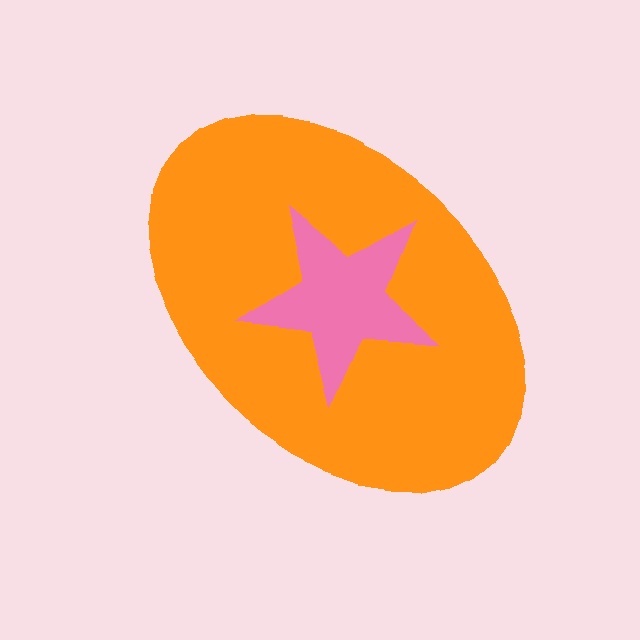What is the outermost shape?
The orange ellipse.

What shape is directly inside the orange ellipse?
The pink star.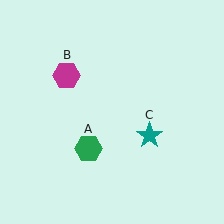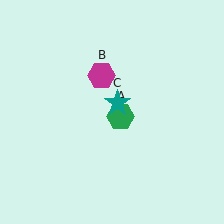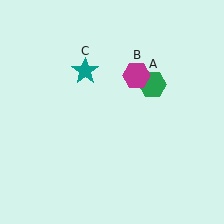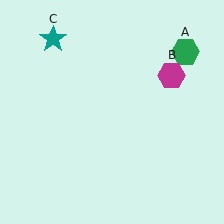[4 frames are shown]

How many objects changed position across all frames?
3 objects changed position: green hexagon (object A), magenta hexagon (object B), teal star (object C).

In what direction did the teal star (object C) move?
The teal star (object C) moved up and to the left.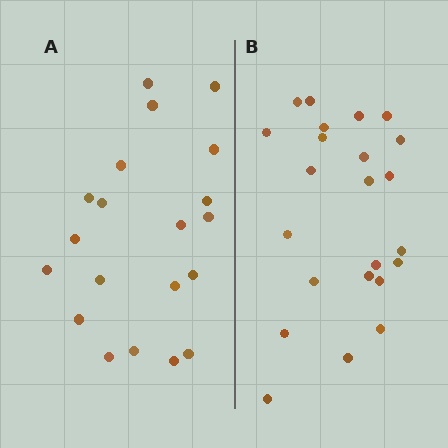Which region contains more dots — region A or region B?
Region B (the right region) has more dots.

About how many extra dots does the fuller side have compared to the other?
Region B has just a few more — roughly 2 or 3 more dots than region A.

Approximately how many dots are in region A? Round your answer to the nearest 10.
About 20 dots.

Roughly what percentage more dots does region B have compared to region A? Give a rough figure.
About 15% more.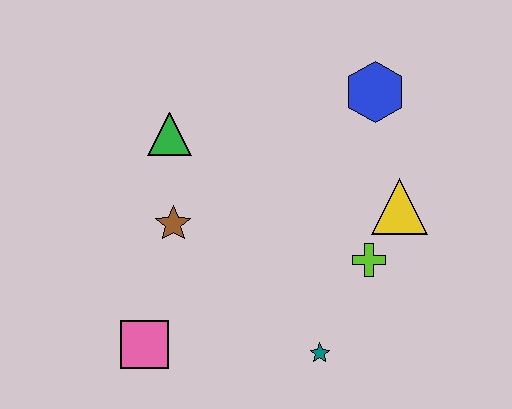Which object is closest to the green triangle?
The brown star is closest to the green triangle.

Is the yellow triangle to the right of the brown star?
Yes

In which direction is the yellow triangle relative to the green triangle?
The yellow triangle is to the right of the green triangle.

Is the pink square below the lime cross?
Yes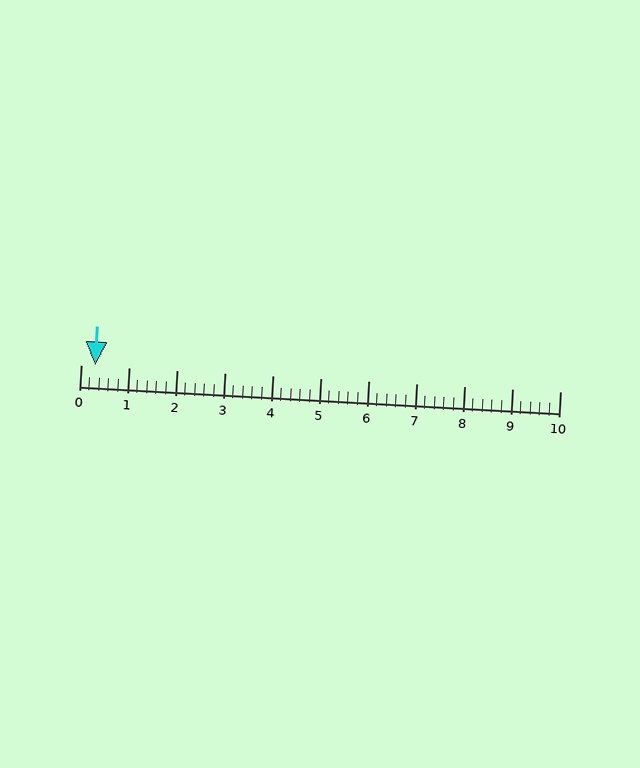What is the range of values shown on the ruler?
The ruler shows values from 0 to 10.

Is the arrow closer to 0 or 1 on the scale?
The arrow is closer to 0.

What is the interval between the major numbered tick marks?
The major tick marks are spaced 1 units apart.